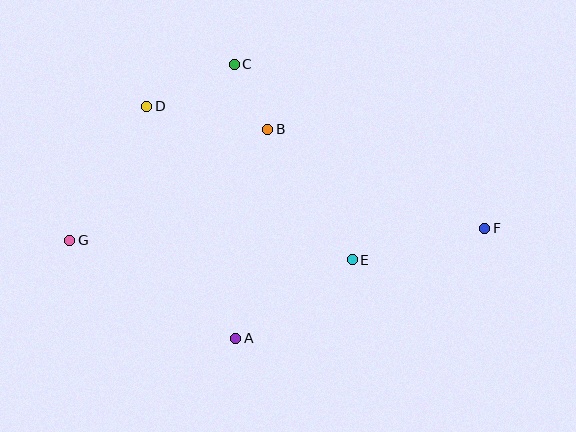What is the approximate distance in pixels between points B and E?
The distance between B and E is approximately 155 pixels.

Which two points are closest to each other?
Points B and C are closest to each other.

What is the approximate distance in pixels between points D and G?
The distance between D and G is approximately 155 pixels.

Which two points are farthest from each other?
Points F and G are farthest from each other.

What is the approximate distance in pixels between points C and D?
The distance between C and D is approximately 97 pixels.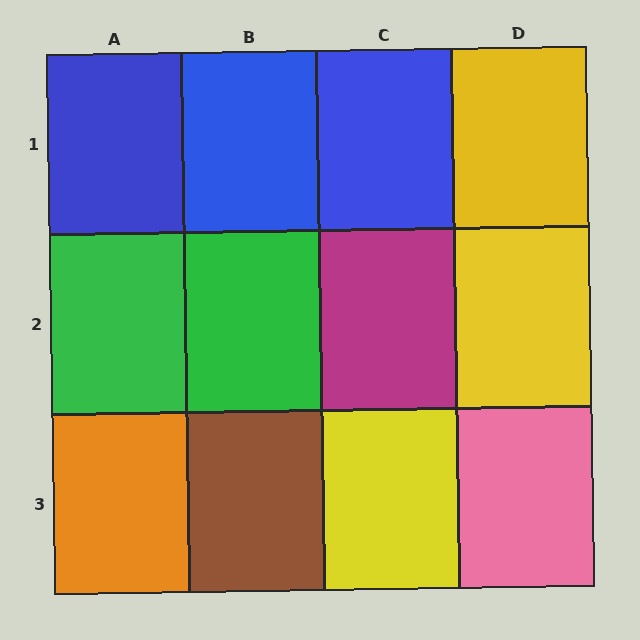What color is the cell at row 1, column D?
Yellow.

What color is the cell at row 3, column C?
Yellow.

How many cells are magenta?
1 cell is magenta.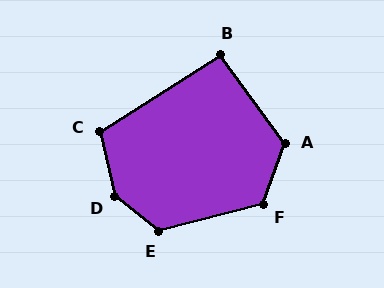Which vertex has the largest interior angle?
D, at approximately 142 degrees.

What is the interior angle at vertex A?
Approximately 124 degrees (obtuse).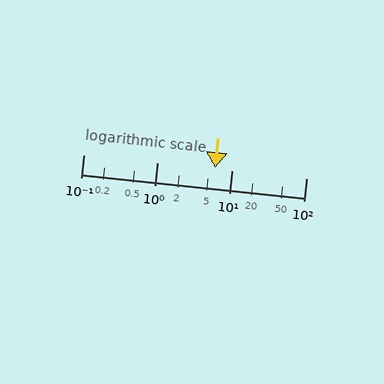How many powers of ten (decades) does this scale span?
The scale spans 3 decades, from 0.1 to 100.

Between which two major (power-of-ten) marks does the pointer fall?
The pointer is between 1 and 10.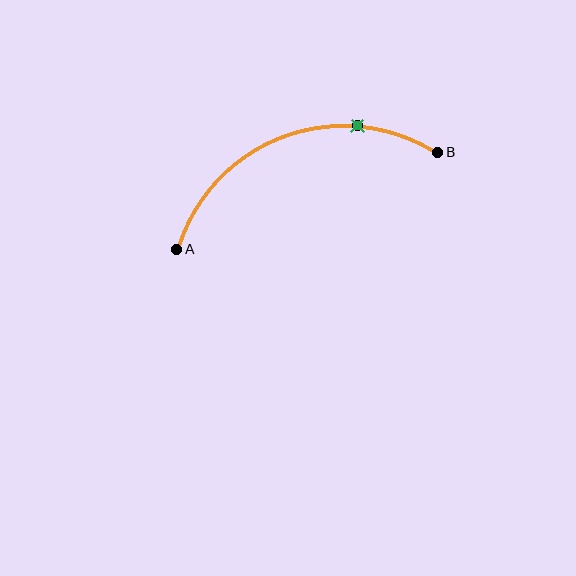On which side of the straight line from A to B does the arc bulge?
The arc bulges above the straight line connecting A and B.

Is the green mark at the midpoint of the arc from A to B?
No. The green mark lies on the arc but is closer to endpoint B. The arc midpoint would be at the point on the curve equidistant along the arc from both A and B.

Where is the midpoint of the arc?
The arc midpoint is the point on the curve farthest from the straight line joining A and B. It sits above that line.